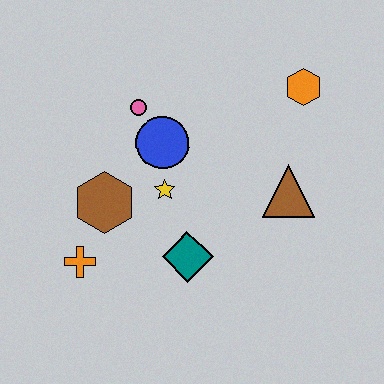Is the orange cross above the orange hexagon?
No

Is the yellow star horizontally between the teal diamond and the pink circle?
Yes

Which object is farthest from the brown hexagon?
The orange hexagon is farthest from the brown hexagon.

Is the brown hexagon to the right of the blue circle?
No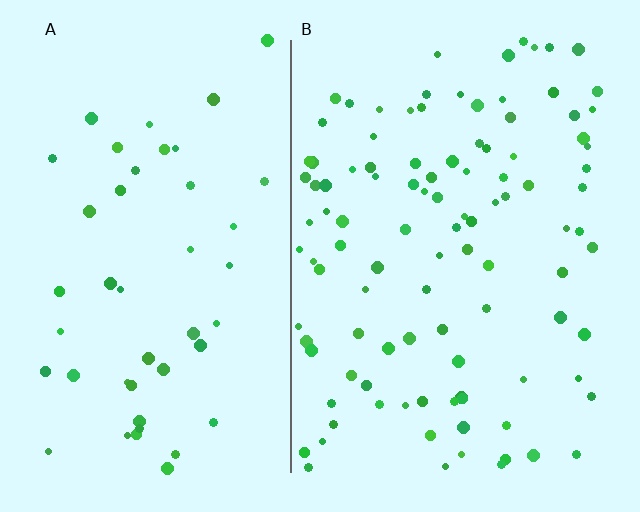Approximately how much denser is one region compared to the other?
Approximately 2.3× — region B over region A.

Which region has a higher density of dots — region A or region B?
B (the right).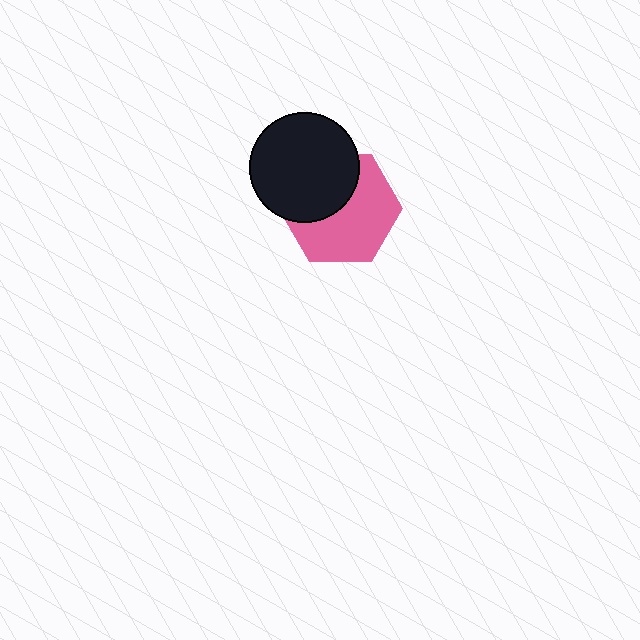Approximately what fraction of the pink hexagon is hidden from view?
Roughly 40% of the pink hexagon is hidden behind the black circle.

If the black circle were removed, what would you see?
You would see the complete pink hexagon.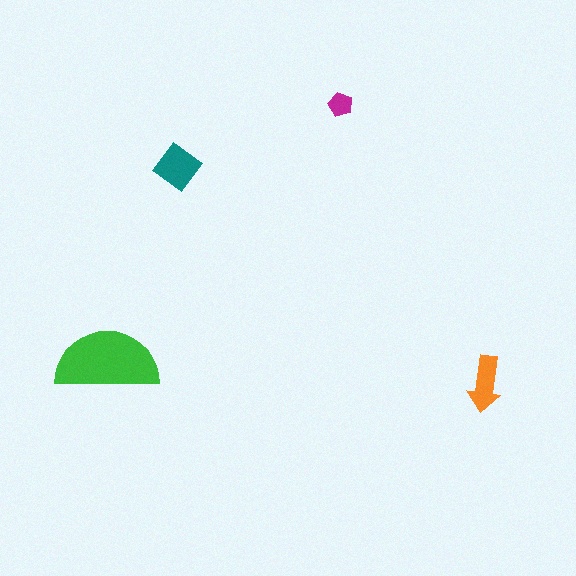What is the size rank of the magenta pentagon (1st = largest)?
4th.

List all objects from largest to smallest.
The green semicircle, the teal diamond, the orange arrow, the magenta pentagon.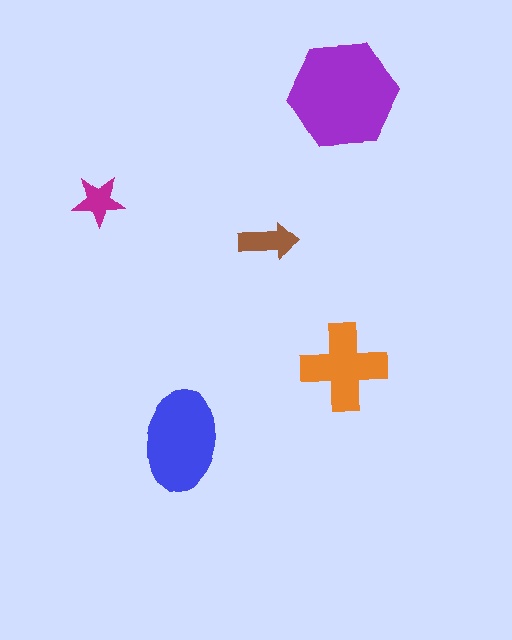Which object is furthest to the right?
The purple hexagon is rightmost.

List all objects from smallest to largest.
The magenta star, the brown arrow, the orange cross, the blue ellipse, the purple hexagon.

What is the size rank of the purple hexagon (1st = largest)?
1st.